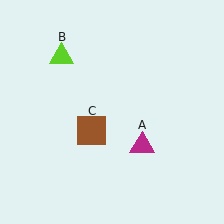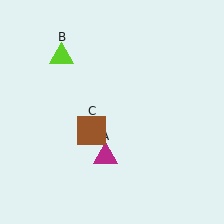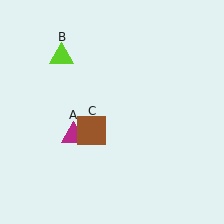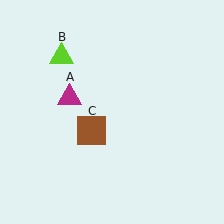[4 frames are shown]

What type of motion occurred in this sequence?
The magenta triangle (object A) rotated clockwise around the center of the scene.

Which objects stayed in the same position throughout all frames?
Lime triangle (object B) and brown square (object C) remained stationary.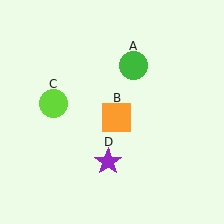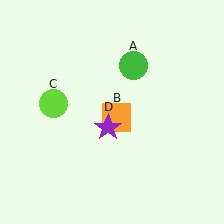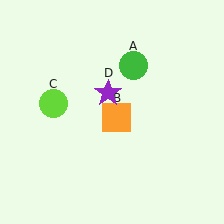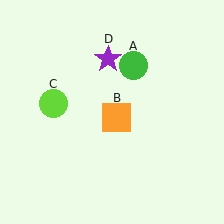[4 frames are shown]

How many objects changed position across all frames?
1 object changed position: purple star (object D).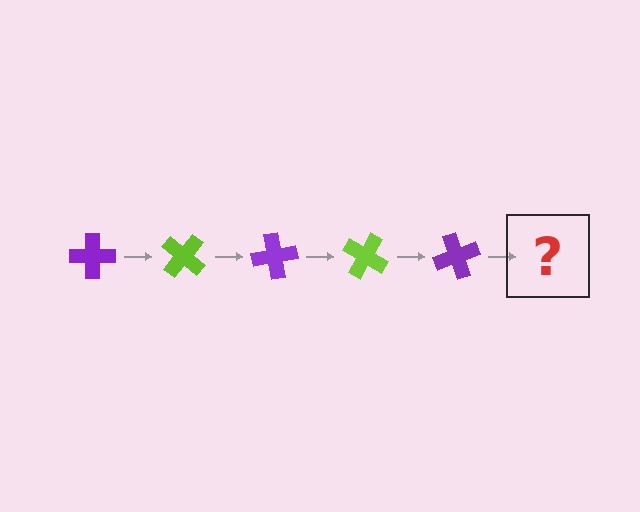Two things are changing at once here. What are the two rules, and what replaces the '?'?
The two rules are that it rotates 40 degrees each step and the color cycles through purple and lime. The '?' should be a lime cross, rotated 200 degrees from the start.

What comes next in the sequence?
The next element should be a lime cross, rotated 200 degrees from the start.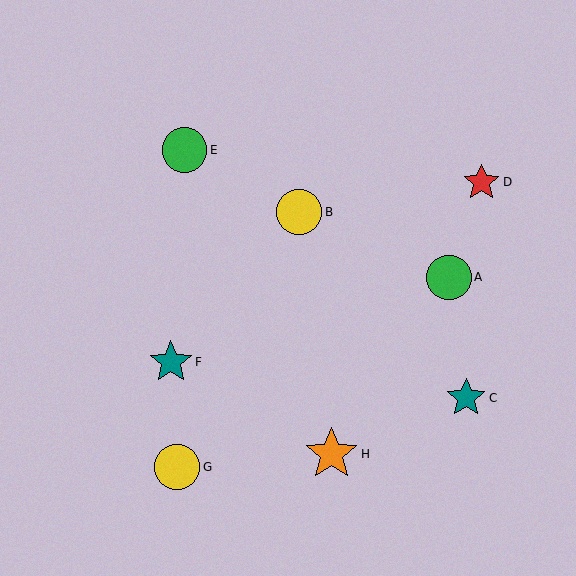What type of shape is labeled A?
Shape A is a green circle.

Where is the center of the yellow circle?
The center of the yellow circle is at (177, 467).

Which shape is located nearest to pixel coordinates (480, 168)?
The red star (labeled D) at (481, 182) is nearest to that location.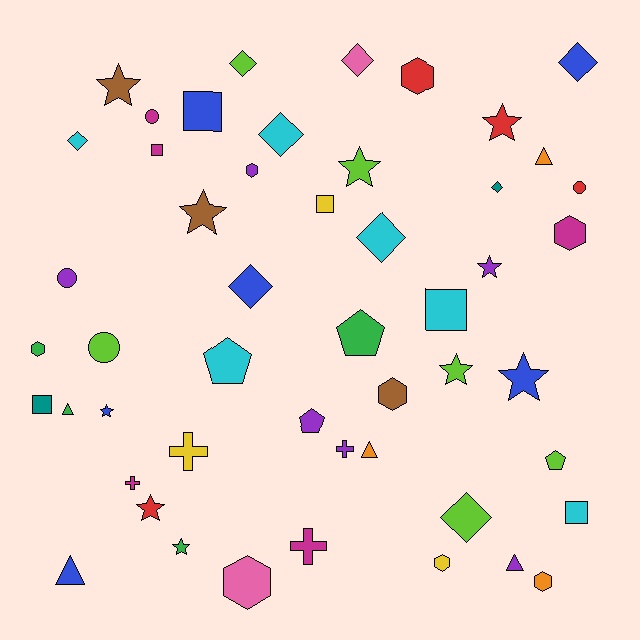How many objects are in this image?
There are 50 objects.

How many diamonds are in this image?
There are 9 diamonds.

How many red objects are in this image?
There are 4 red objects.